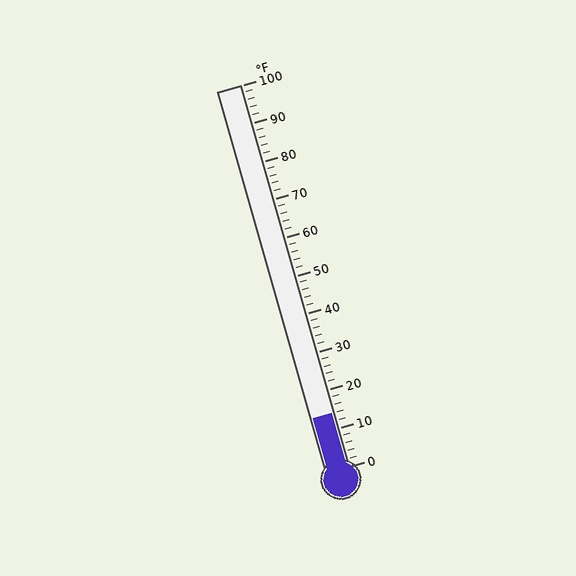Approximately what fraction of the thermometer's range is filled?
The thermometer is filled to approximately 15% of its range.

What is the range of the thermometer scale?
The thermometer scale ranges from 0°F to 100°F.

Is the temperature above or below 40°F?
The temperature is below 40°F.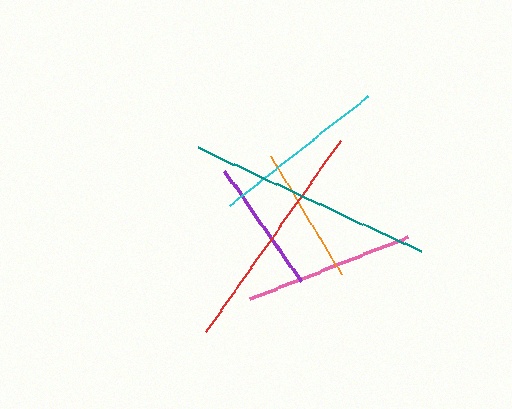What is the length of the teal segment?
The teal segment is approximately 247 pixels long.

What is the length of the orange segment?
The orange segment is approximately 138 pixels long.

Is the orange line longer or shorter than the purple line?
The orange line is longer than the purple line.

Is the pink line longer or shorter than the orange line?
The pink line is longer than the orange line.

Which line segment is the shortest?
The purple line is the shortest at approximately 135 pixels.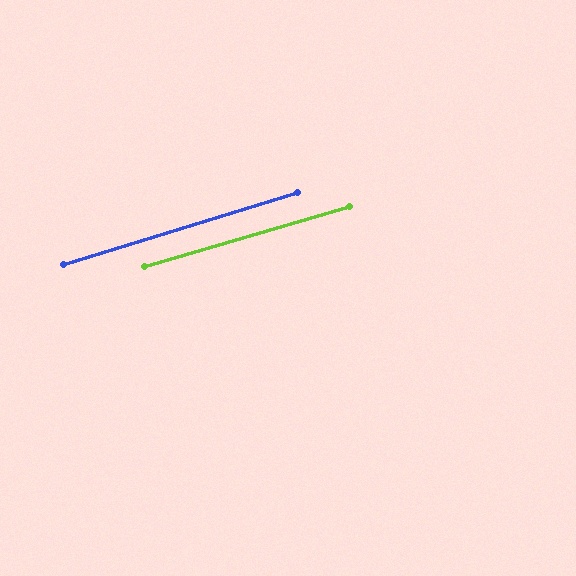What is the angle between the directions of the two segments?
Approximately 1 degree.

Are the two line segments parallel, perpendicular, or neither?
Parallel — their directions differ by only 0.7°.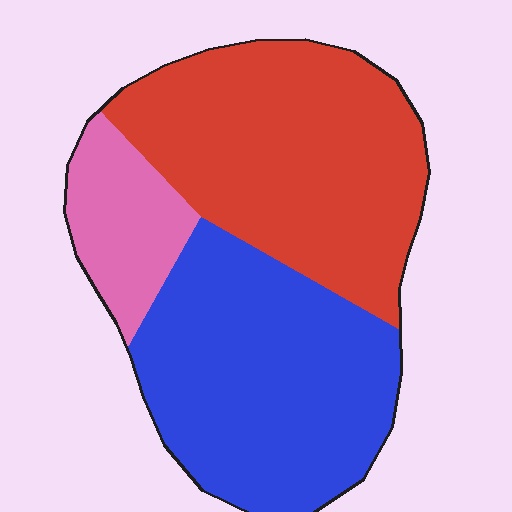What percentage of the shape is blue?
Blue covers about 40% of the shape.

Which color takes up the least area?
Pink, at roughly 15%.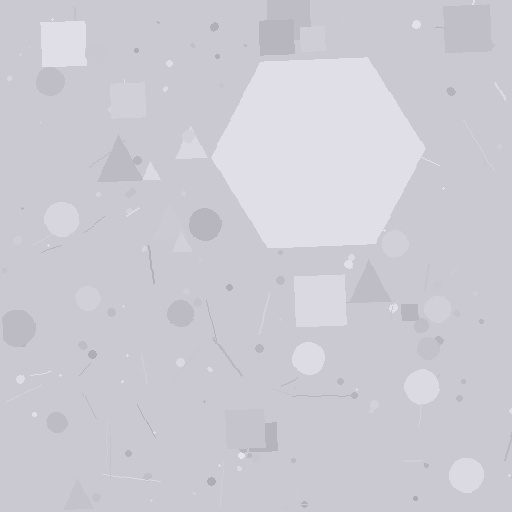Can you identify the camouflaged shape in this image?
The camouflaged shape is a hexagon.